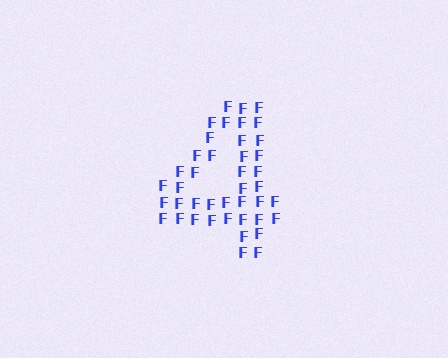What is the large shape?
The large shape is the digit 4.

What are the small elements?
The small elements are letter F's.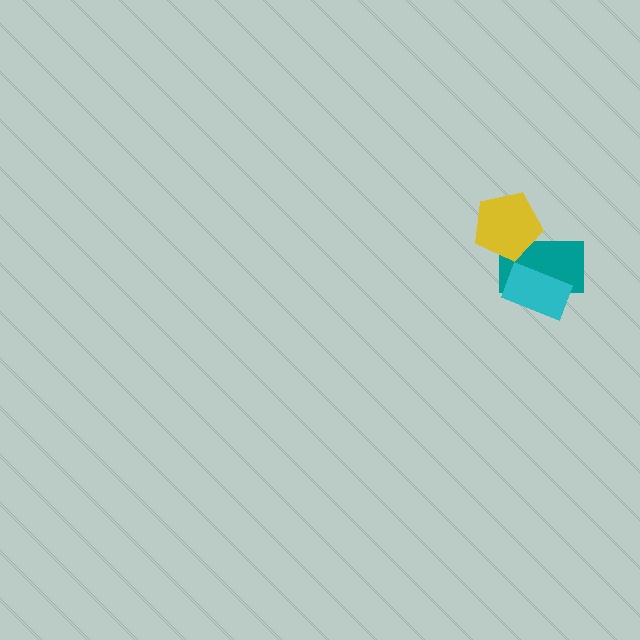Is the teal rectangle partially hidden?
Yes, it is partially covered by another shape.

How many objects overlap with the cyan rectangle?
1 object overlaps with the cyan rectangle.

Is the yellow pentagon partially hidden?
No, no other shape covers it.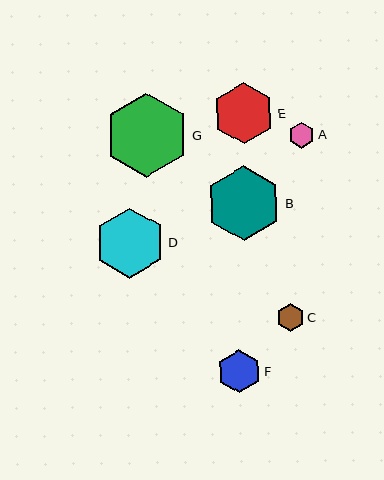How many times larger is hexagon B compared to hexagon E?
Hexagon B is approximately 1.2 times the size of hexagon E.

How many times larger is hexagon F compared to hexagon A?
Hexagon F is approximately 1.7 times the size of hexagon A.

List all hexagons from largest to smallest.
From largest to smallest: G, B, D, E, F, C, A.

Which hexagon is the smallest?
Hexagon A is the smallest with a size of approximately 26 pixels.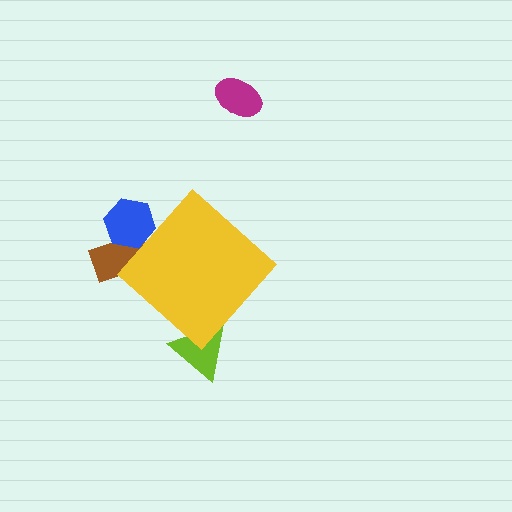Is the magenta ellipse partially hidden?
No, the magenta ellipse is fully visible.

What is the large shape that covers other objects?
A yellow diamond.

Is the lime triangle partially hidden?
Yes, the lime triangle is partially hidden behind the yellow diamond.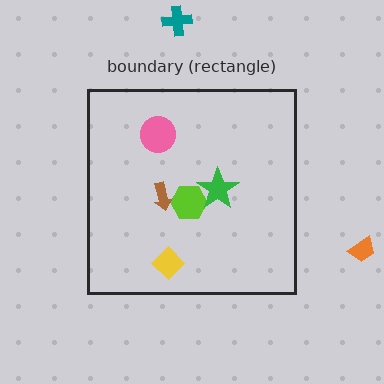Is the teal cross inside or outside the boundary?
Outside.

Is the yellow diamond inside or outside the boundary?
Inside.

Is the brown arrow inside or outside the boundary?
Inside.